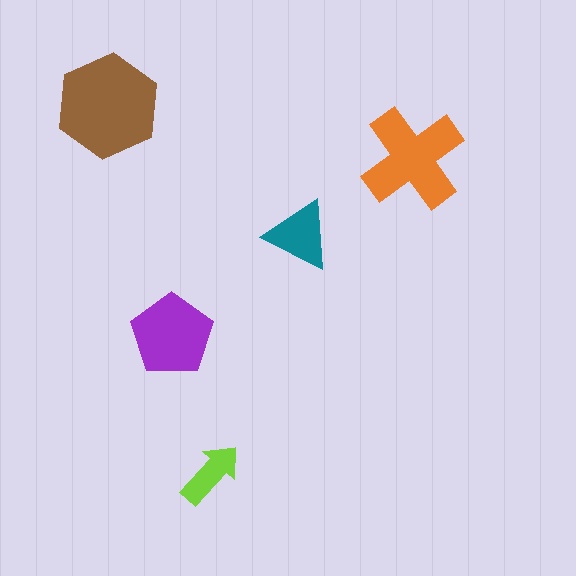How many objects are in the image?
There are 5 objects in the image.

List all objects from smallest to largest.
The lime arrow, the teal triangle, the purple pentagon, the orange cross, the brown hexagon.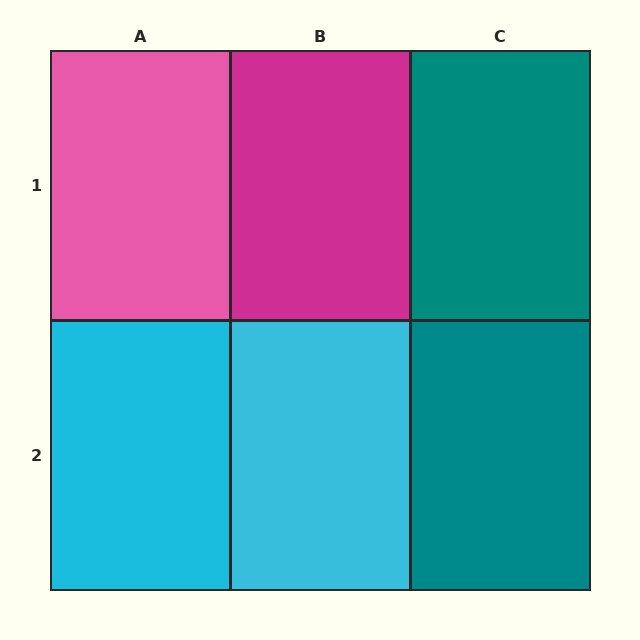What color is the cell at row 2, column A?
Cyan.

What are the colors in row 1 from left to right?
Pink, magenta, teal.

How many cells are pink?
1 cell is pink.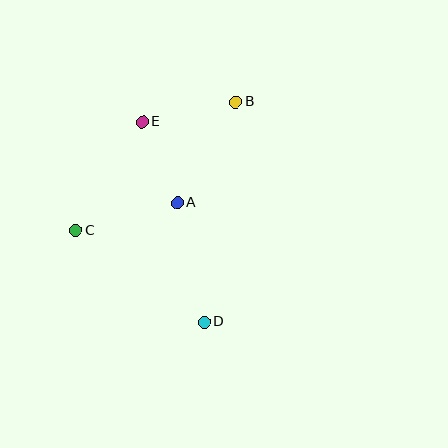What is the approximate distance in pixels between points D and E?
The distance between D and E is approximately 210 pixels.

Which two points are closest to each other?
Points A and E are closest to each other.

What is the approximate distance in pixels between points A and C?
The distance between A and C is approximately 106 pixels.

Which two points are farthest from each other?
Points B and D are farthest from each other.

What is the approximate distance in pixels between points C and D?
The distance between C and D is approximately 158 pixels.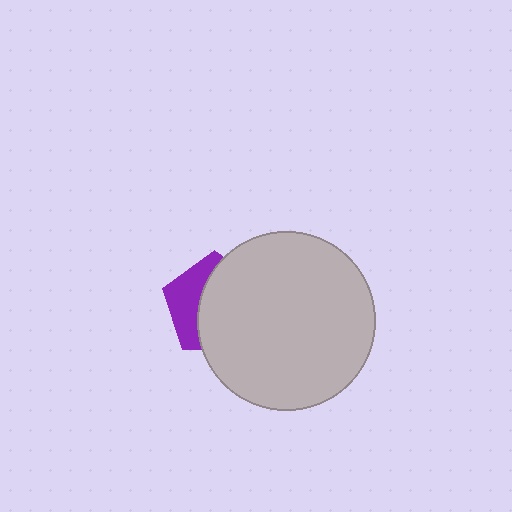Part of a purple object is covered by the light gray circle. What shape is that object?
It is a pentagon.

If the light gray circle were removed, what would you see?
You would see the complete purple pentagon.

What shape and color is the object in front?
The object in front is a light gray circle.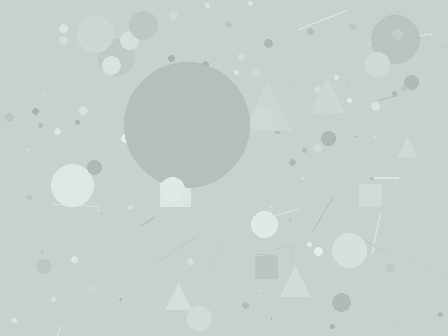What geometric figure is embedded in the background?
A circle is embedded in the background.